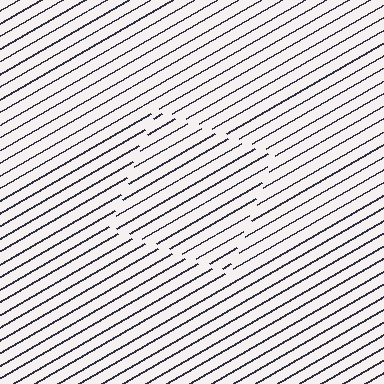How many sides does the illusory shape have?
4 sides — the line-ends trace a square.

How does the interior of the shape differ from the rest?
The interior of the shape contains the same grating, shifted by half a period — the contour is defined by the phase discontinuity where line-ends from the inner and outer gratings abut.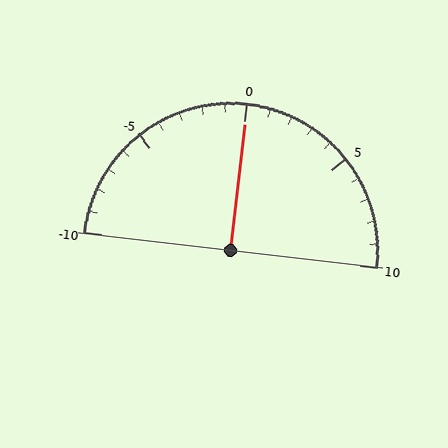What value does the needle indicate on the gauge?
The needle indicates approximately 0.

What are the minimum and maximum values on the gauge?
The gauge ranges from -10 to 10.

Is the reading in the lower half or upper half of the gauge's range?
The reading is in the upper half of the range (-10 to 10).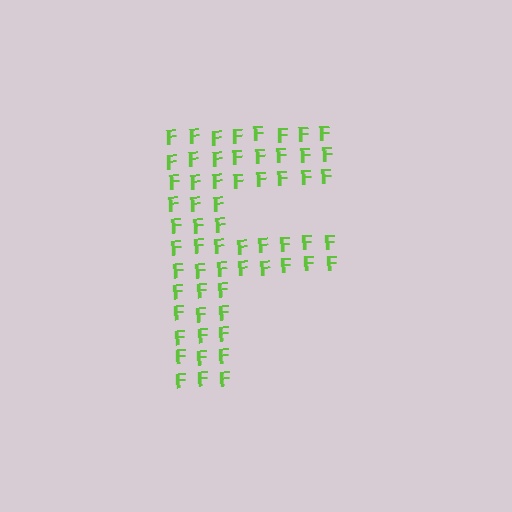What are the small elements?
The small elements are letter F's.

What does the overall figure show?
The overall figure shows the letter F.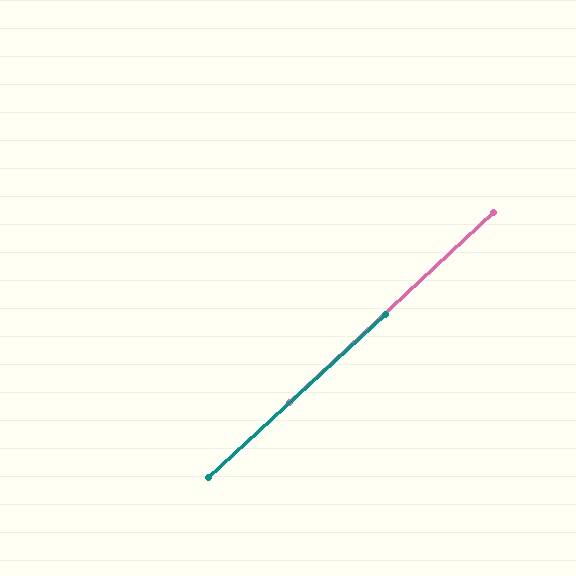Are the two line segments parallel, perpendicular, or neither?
Parallel — their directions differ by only 0.5°.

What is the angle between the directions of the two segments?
Approximately 0 degrees.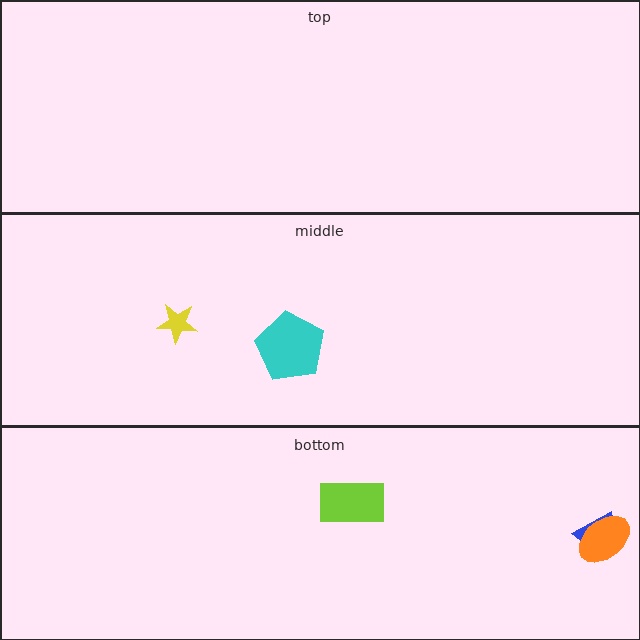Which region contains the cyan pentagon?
The middle region.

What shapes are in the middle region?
The yellow star, the cyan pentagon.